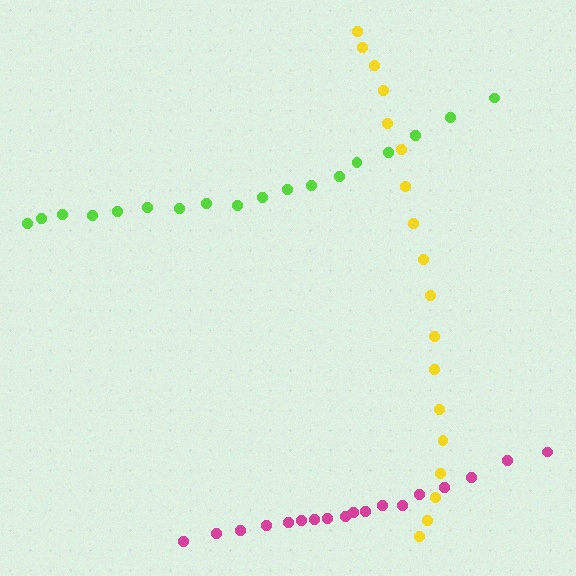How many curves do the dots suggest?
There are 3 distinct paths.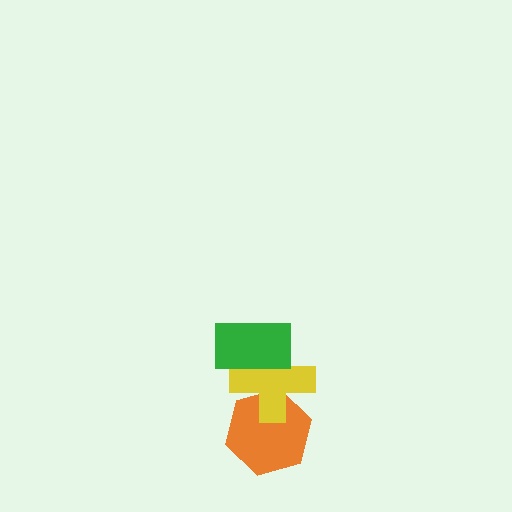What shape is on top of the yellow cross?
The green rectangle is on top of the yellow cross.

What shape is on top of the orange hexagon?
The yellow cross is on top of the orange hexagon.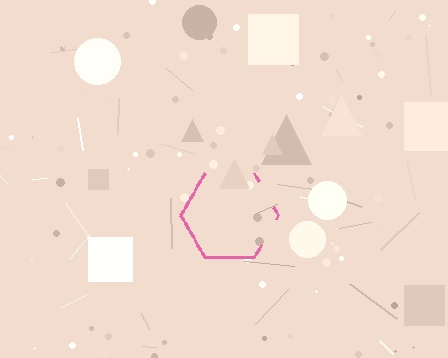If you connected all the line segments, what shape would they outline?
They would outline a hexagon.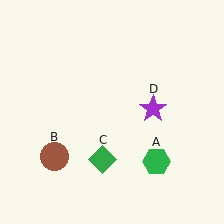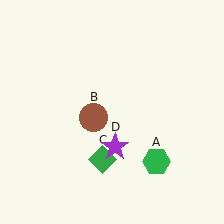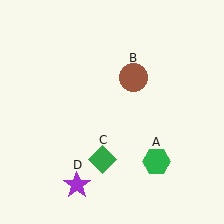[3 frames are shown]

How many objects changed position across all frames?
2 objects changed position: brown circle (object B), purple star (object D).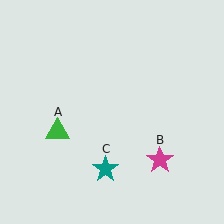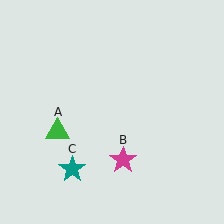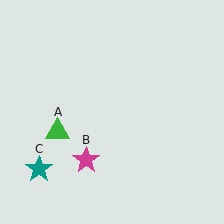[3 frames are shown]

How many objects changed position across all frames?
2 objects changed position: magenta star (object B), teal star (object C).